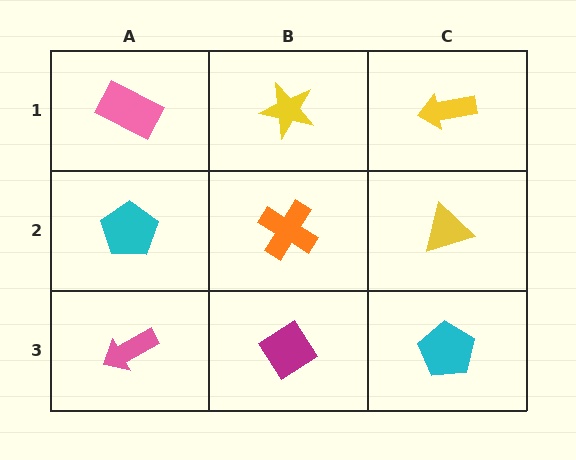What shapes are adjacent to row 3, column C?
A yellow triangle (row 2, column C), a magenta diamond (row 3, column B).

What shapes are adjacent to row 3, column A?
A cyan pentagon (row 2, column A), a magenta diamond (row 3, column B).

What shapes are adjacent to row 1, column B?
An orange cross (row 2, column B), a pink rectangle (row 1, column A), a yellow arrow (row 1, column C).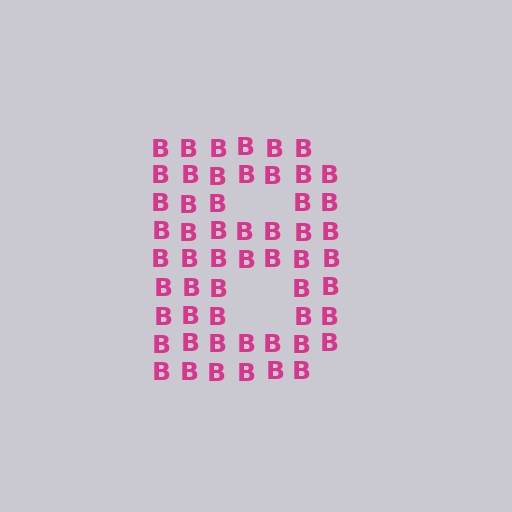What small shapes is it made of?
It is made of small letter B's.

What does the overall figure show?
The overall figure shows the letter B.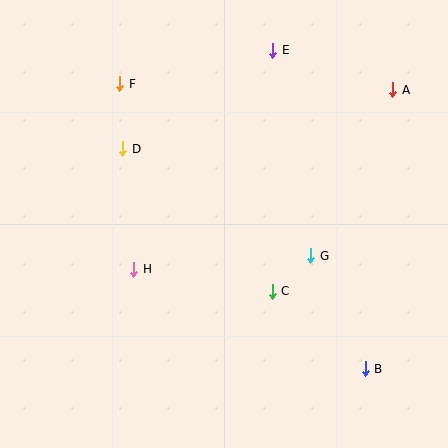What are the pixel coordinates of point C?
Point C is at (272, 291).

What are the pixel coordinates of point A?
Point A is at (393, 90).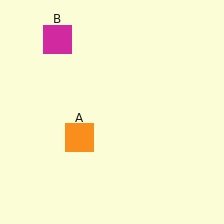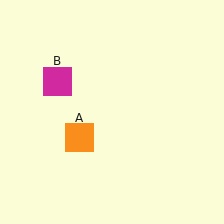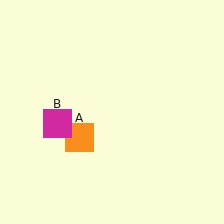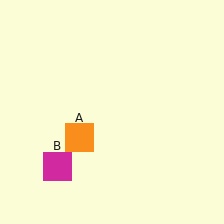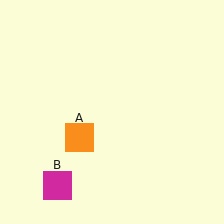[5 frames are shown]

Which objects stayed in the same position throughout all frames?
Orange square (object A) remained stationary.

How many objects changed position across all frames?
1 object changed position: magenta square (object B).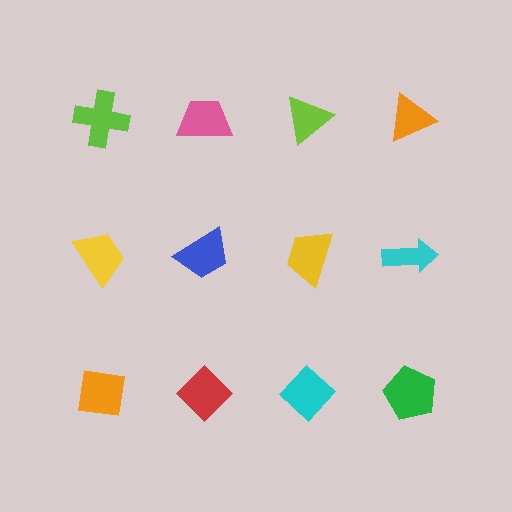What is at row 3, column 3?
A cyan diamond.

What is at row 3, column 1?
An orange square.